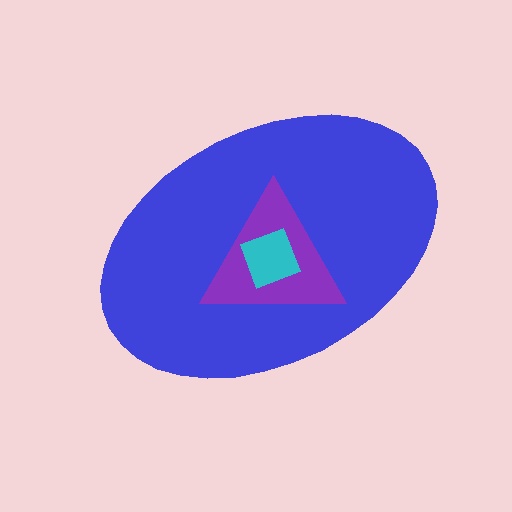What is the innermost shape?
The cyan square.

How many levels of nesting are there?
3.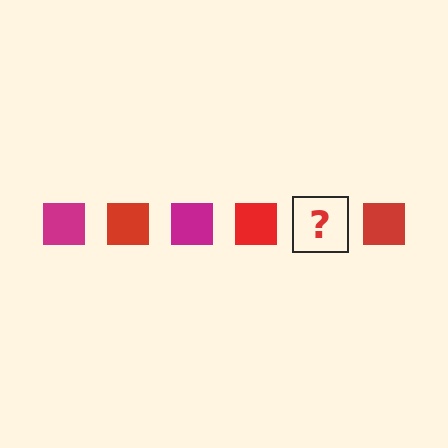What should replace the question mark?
The question mark should be replaced with a magenta square.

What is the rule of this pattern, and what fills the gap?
The rule is that the pattern cycles through magenta, red squares. The gap should be filled with a magenta square.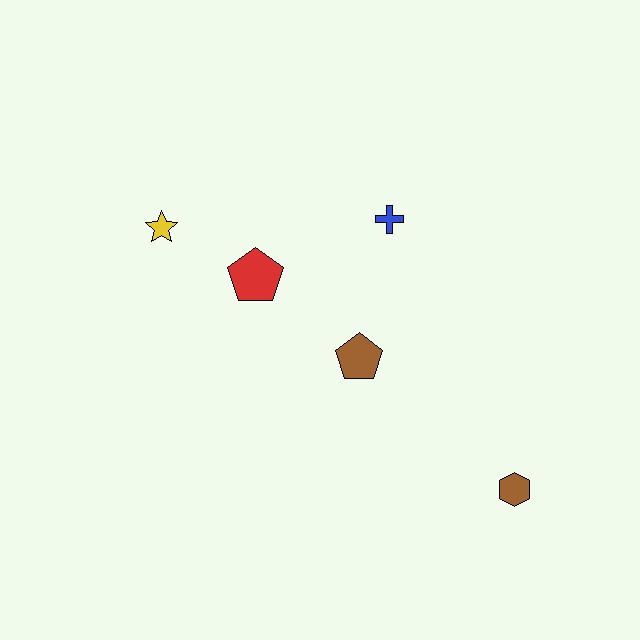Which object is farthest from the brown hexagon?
The yellow star is farthest from the brown hexagon.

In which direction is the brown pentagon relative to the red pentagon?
The brown pentagon is to the right of the red pentagon.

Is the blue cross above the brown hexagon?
Yes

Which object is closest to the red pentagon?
The yellow star is closest to the red pentagon.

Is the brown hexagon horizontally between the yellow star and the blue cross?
No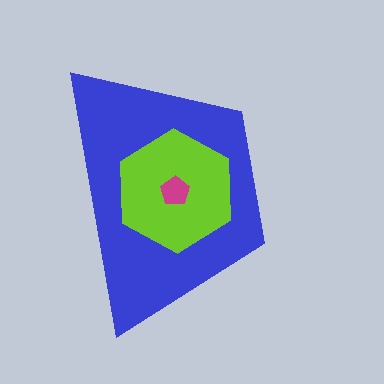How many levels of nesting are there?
3.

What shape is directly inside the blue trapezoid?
The lime hexagon.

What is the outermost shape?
The blue trapezoid.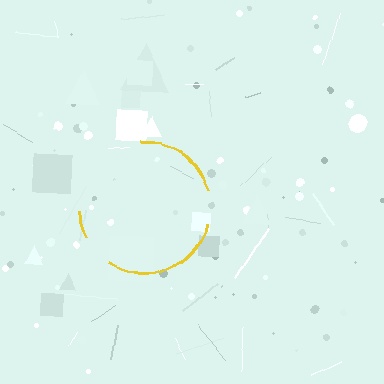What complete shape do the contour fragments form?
The contour fragments form a circle.